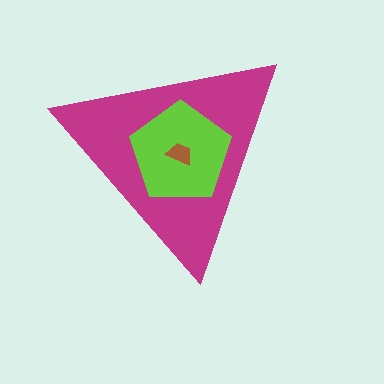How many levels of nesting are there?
3.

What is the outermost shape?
The magenta triangle.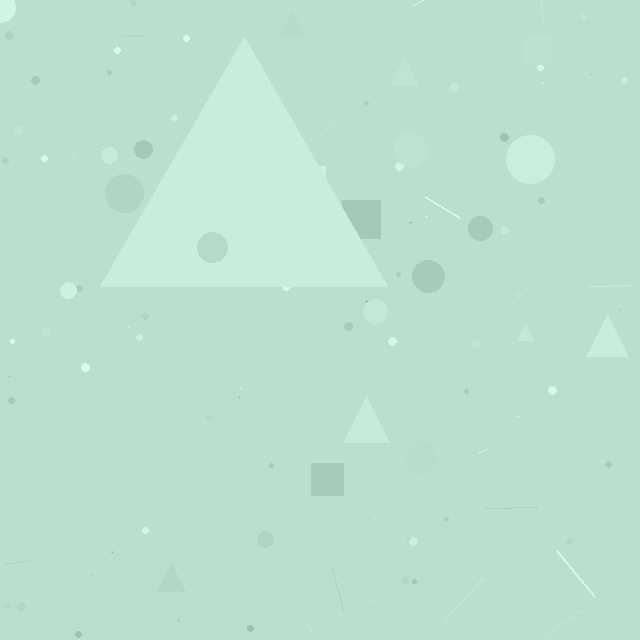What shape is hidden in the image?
A triangle is hidden in the image.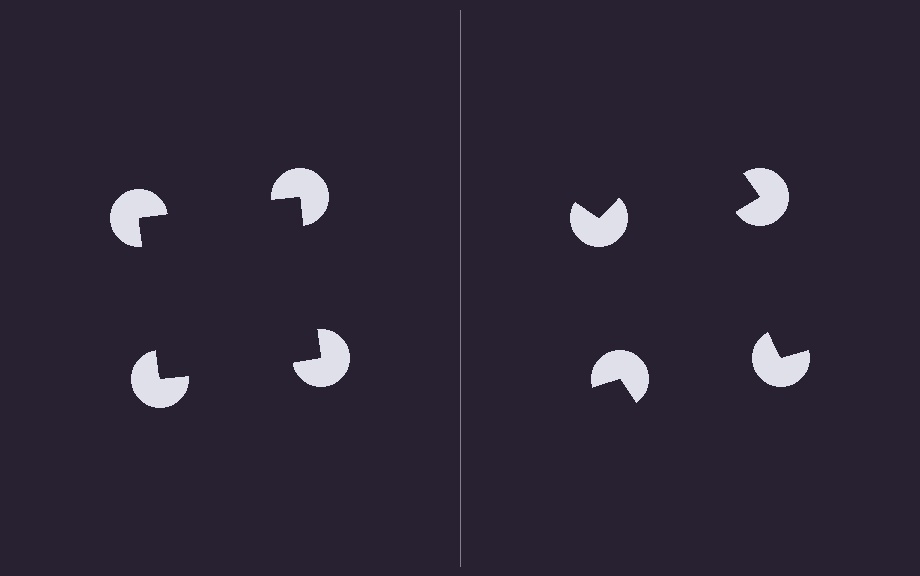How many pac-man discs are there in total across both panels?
8 — 4 on each side.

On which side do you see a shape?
An illusory square appears on the left side. On the right side the wedge cuts are rotated, so no coherent shape forms.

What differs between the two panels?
The pac-man discs are positioned identically on both sides; only the wedge orientations differ. On the left they align to a square; on the right they are misaligned.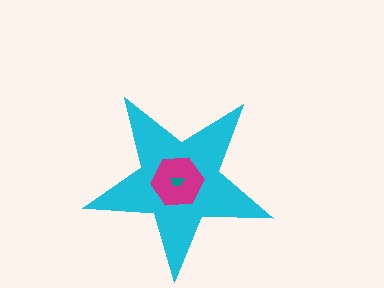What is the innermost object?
The teal trapezoid.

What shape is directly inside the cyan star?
The magenta hexagon.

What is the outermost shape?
The cyan star.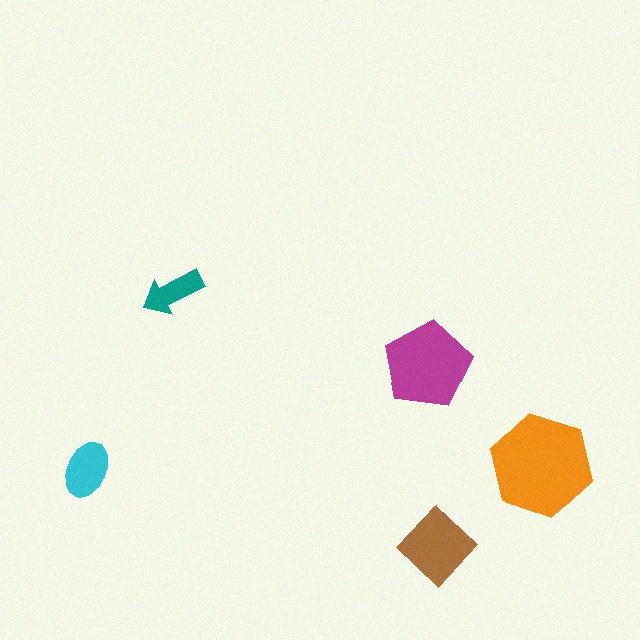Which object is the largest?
The orange hexagon.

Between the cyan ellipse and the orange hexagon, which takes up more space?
The orange hexagon.